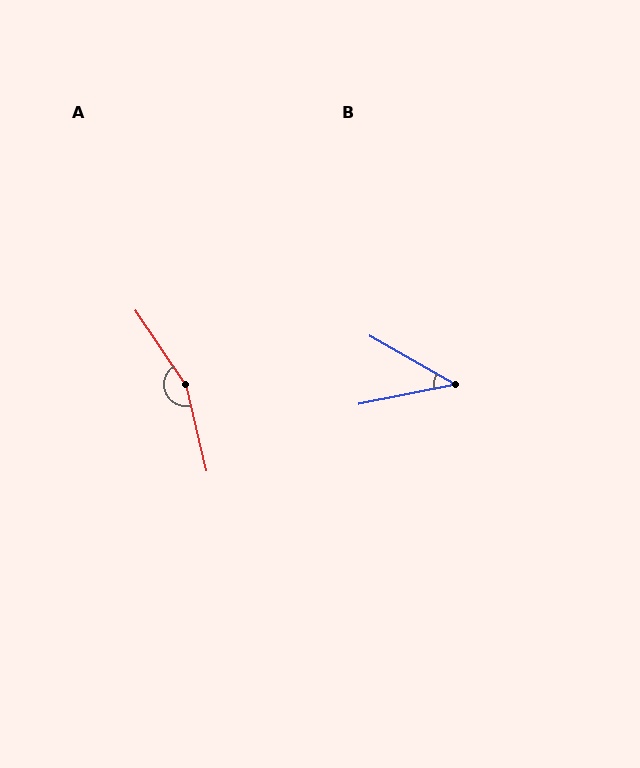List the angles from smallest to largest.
B (41°), A (160°).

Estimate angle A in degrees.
Approximately 160 degrees.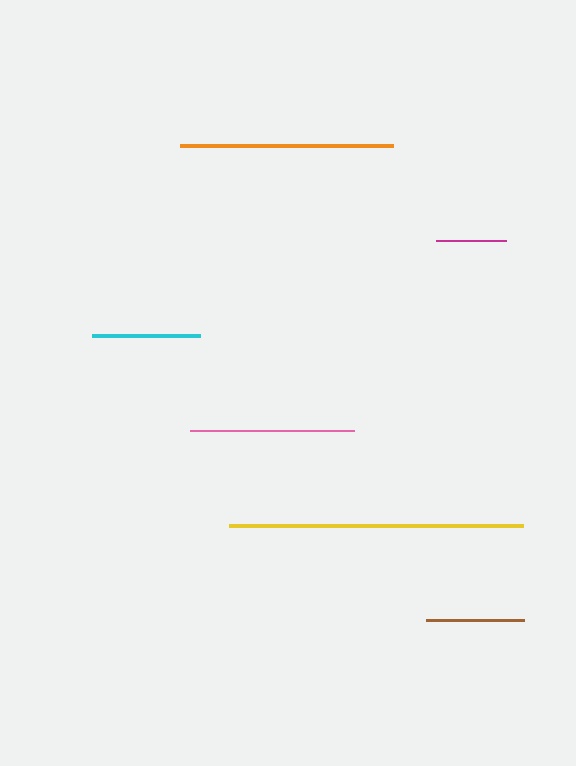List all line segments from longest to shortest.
From longest to shortest: yellow, orange, pink, cyan, brown, magenta.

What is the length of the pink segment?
The pink segment is approximately 165 pixels long.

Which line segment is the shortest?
The magenta line is the shortest at approximately 71 pixels.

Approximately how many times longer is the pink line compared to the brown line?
The pink line is approximately 1.7 times the length of the brown line.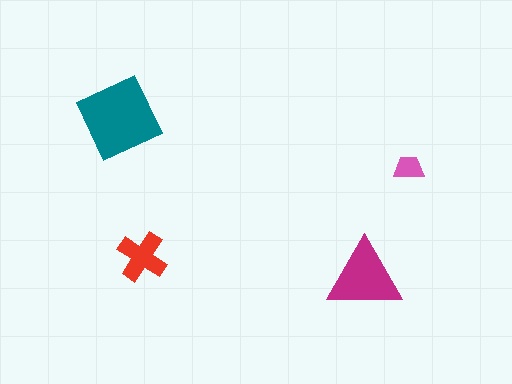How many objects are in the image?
There are 4 objects in the image.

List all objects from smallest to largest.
The pink trapezoid, the red cross, the magenta triangle, the teal square.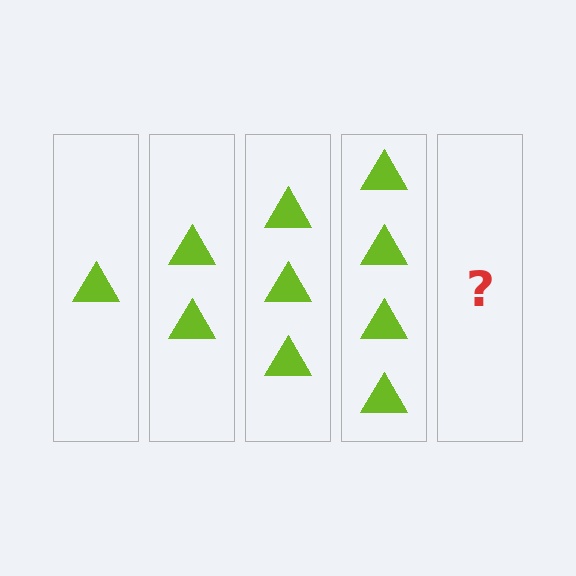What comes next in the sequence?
The next element should be 5 triangles.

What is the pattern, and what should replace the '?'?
The pattern is that each step adds one more triangle. The '?' should be 5 triangles.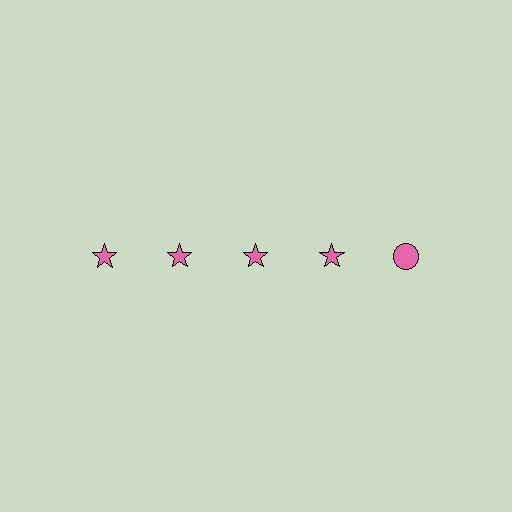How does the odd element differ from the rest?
It has a different shape: circle instead of star.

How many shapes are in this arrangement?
There are 5 shapes arranged in a grid pattern.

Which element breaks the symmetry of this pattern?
The pink circle in the top row, rightmost column breaks the symmetry. All other shapes are pink stars.